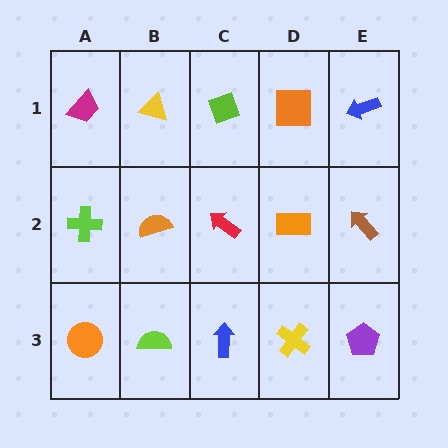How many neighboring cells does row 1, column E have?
2.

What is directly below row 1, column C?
A red arrow.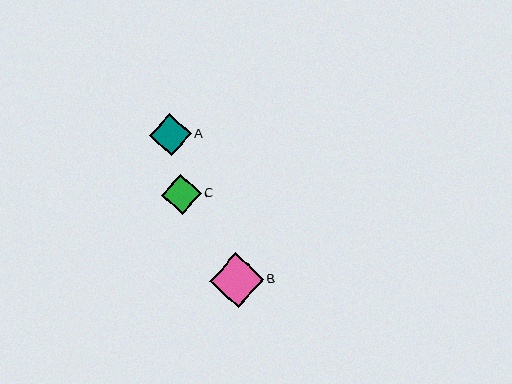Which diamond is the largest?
Diamond B is the largest with a size of approximately 54 pixels.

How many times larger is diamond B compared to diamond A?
Diamond B is approximately 1.3 times the size of diamond A.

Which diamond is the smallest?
Diamond C is the smallest with a size of approximately 39 pixels.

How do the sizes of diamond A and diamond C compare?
Diamond A and diamond C are approximately the same size.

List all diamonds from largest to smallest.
From largest to smallest: B, A, C.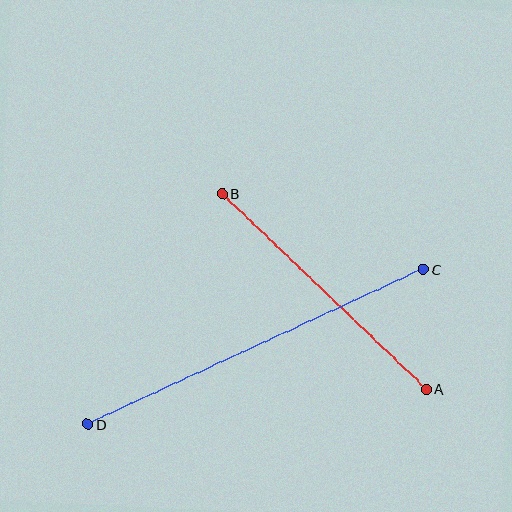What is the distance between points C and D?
The distance is approximately 369 pixels.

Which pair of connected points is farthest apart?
Points C and D are farthest apart.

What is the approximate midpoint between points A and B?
The midpoint is at approximately (324, 291) pixels.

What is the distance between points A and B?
The distance is approximately 283 pixels.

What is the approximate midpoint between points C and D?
The midpoint is at approximately (256, 347) pixels.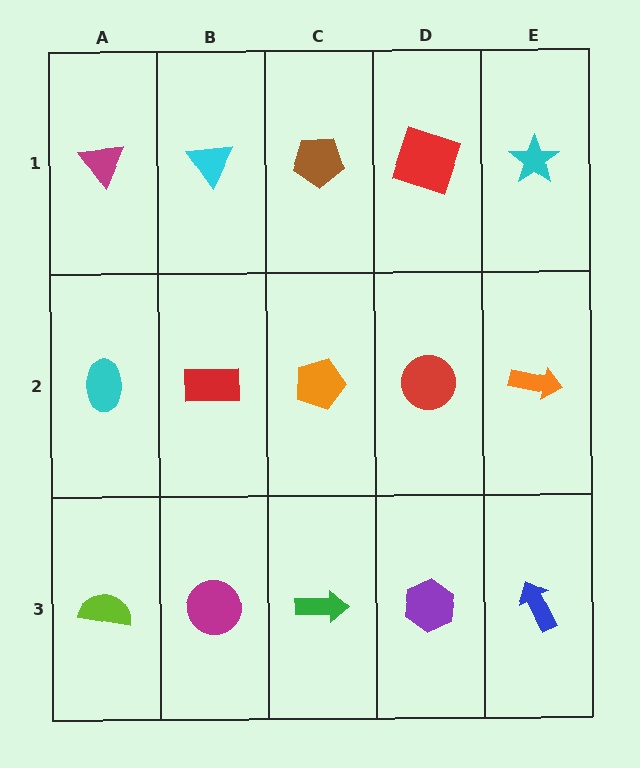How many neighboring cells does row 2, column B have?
4.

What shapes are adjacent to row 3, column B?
A red rectangle (row 2, column B), a lime semicircle (row 3, column A), a green arrow (row 3, column C).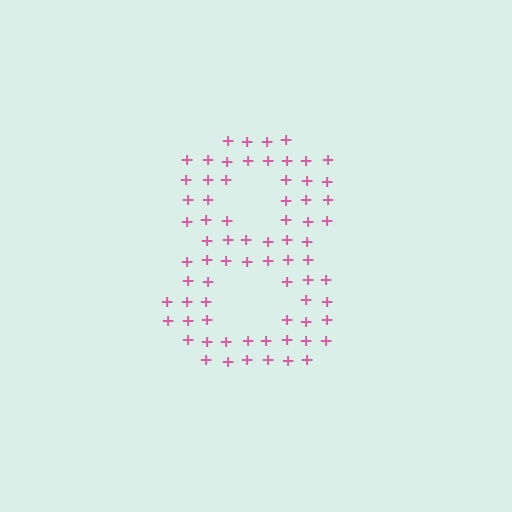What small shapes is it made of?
It is made of small plus signs.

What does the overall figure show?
The overall figure shows the digit 8.